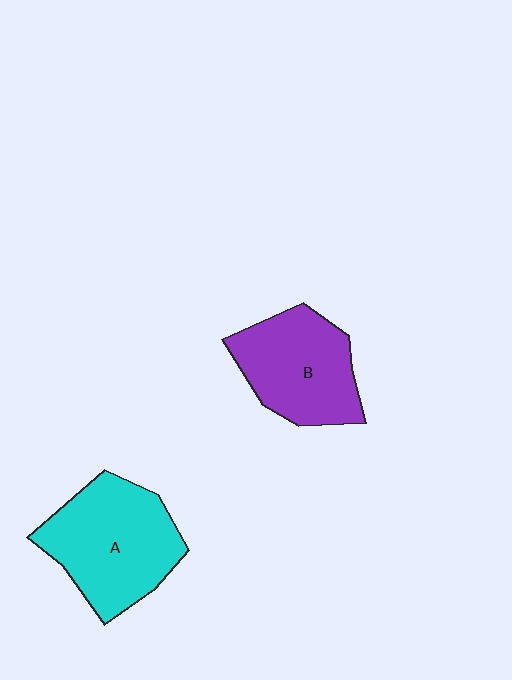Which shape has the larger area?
Shape A (cyan).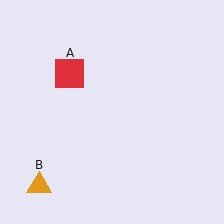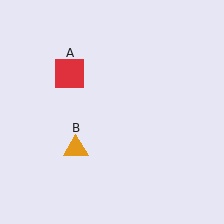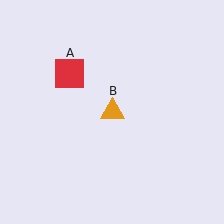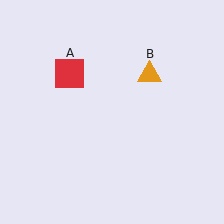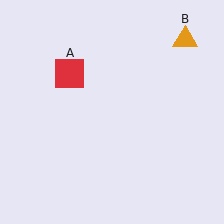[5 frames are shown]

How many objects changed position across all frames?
1 object changed position: orange triangle (object B).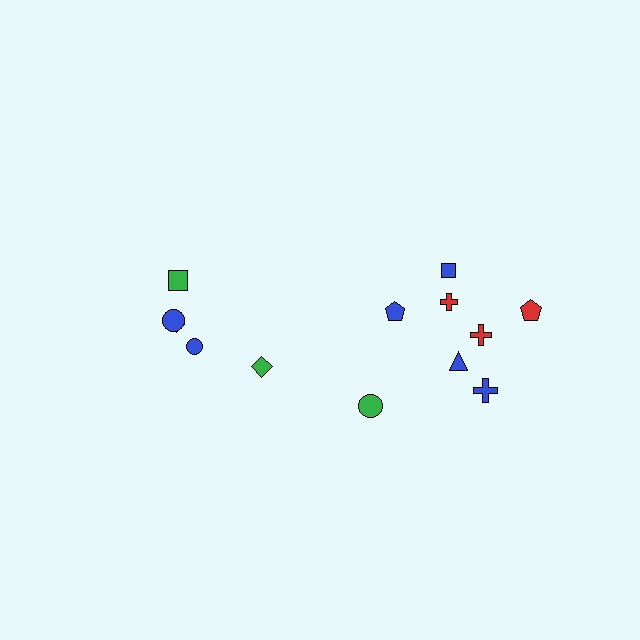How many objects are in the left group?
There are 5 objects.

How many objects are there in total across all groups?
There are 13 objects.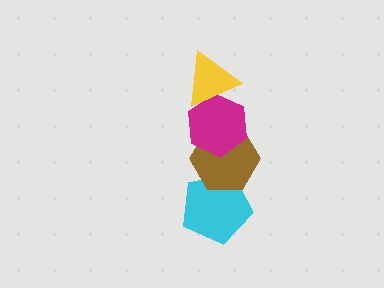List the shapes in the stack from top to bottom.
From top to bottom: the yellow triangle, the magenta hexagon, the brown hexagon, the cyan pentagon.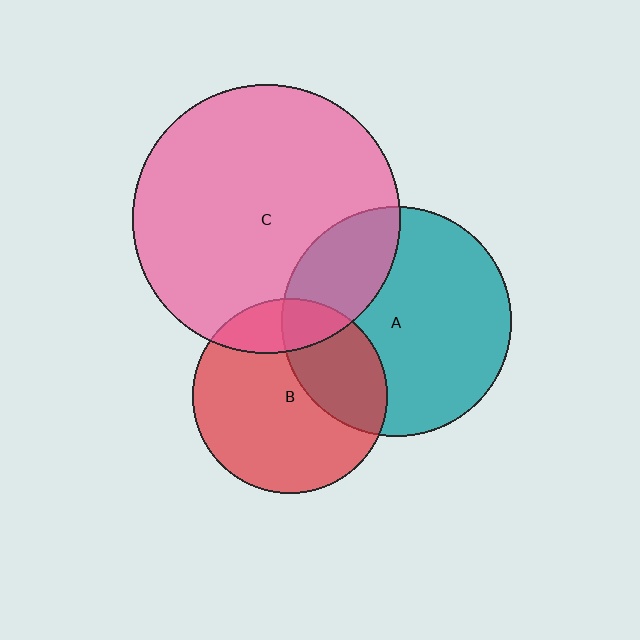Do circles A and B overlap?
Yes.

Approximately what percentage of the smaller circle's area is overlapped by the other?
Approximately 30%.